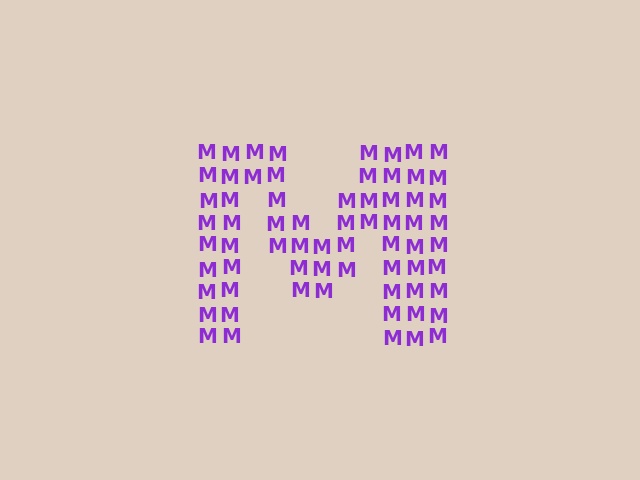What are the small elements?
The small elements are letter M's.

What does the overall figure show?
The overall figure shows the letter M.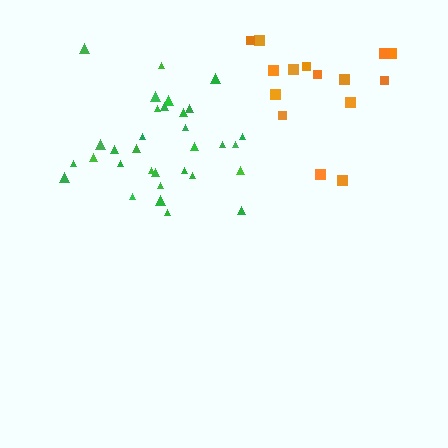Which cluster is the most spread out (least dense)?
Orange.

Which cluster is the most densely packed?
Green.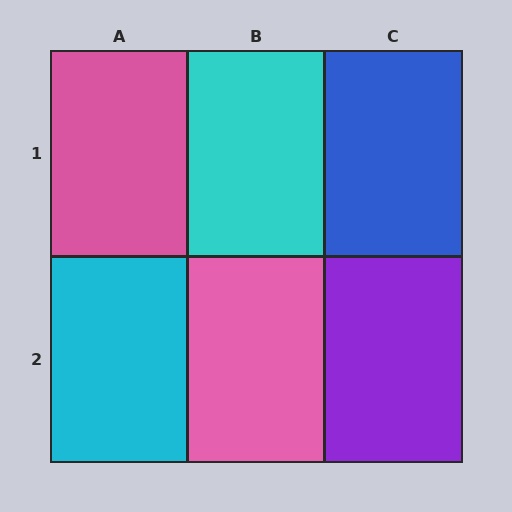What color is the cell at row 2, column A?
Cyan.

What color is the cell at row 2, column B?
Pink.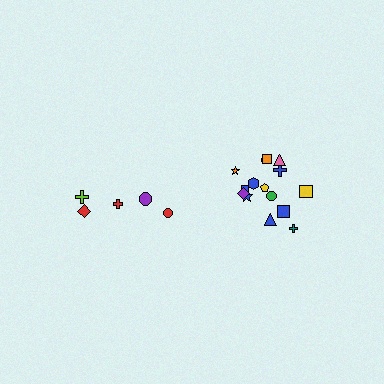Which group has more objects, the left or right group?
The right group.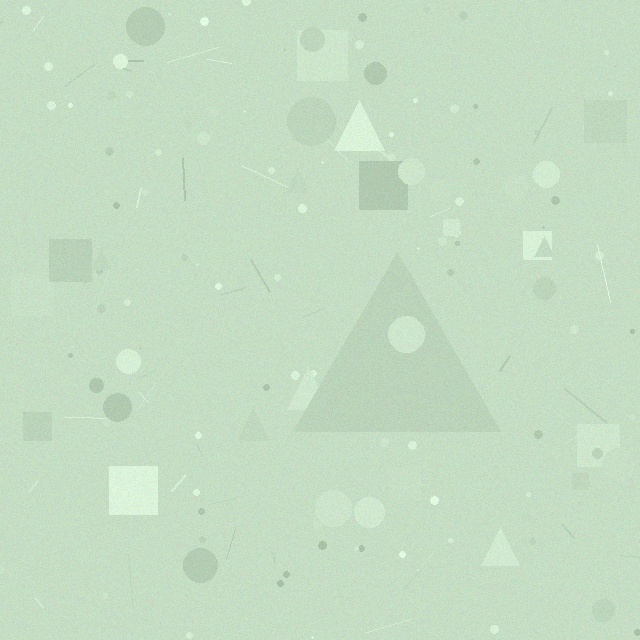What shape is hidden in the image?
A triangle is hidden in the image.